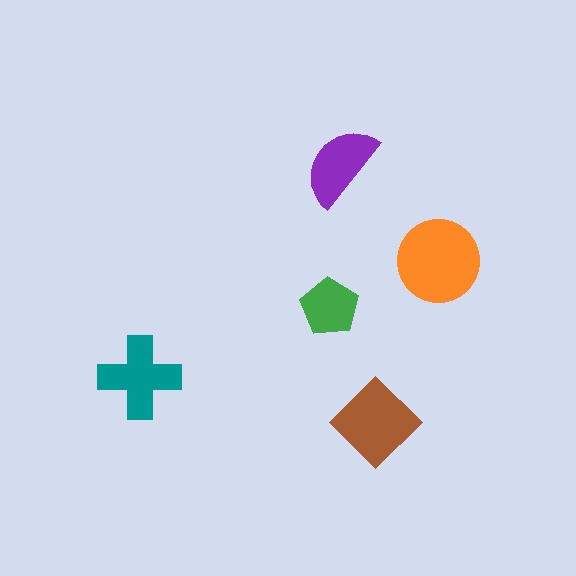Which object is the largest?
The orange circle.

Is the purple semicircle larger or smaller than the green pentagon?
Larger.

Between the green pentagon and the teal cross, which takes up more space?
The teal cross.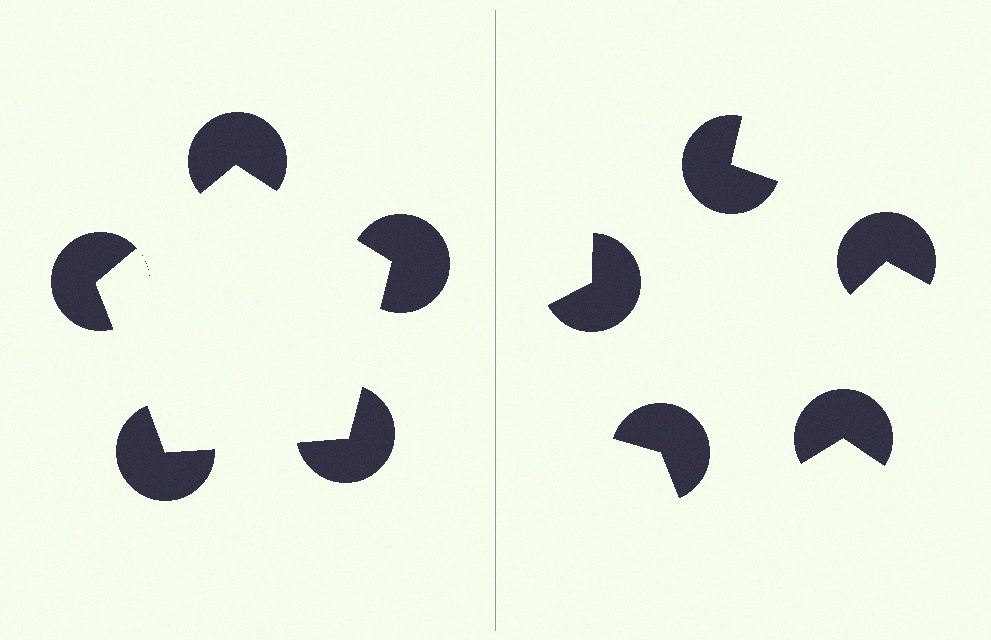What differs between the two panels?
The pac-man discs are positioned identically on both sides; only the wedge orientations differ. On the left they align to a pentagon; on the right they are misaligned.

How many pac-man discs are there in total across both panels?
10 — 5 on each side.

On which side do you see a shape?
An illusory pentagon appears on the left side. On the right side the wedge cuts are rotated, so no coherent shape forms.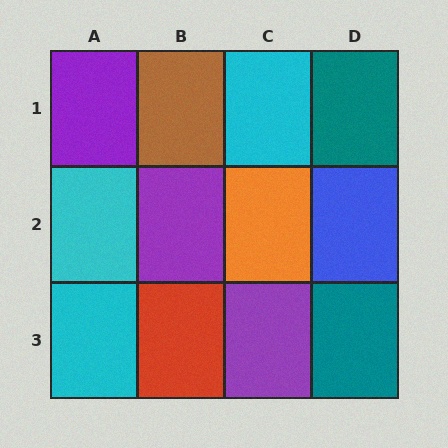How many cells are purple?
3 cells are purple.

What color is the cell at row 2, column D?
Blue.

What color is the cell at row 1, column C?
Cyan.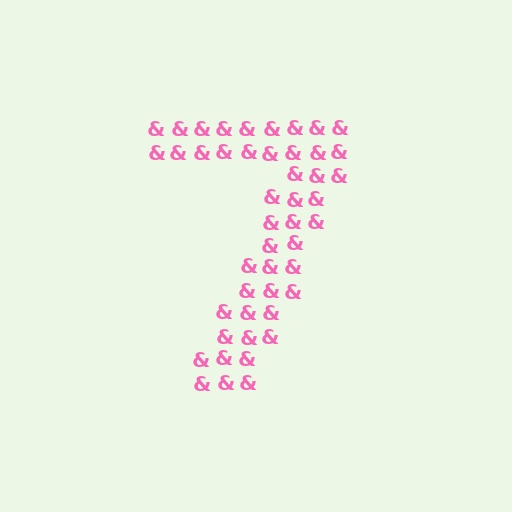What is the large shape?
The large shape is the digit 7.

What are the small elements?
The small elements are ampersands.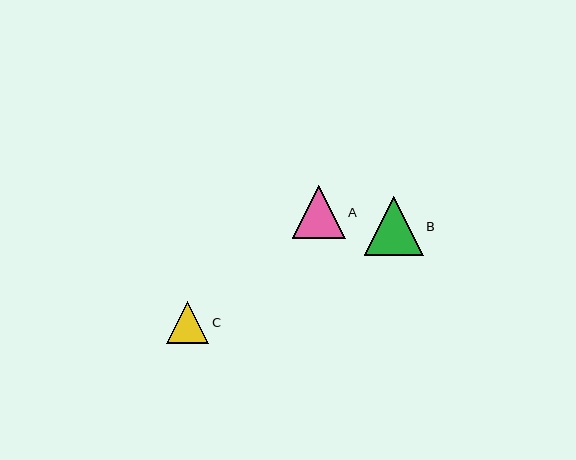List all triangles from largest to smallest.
From largest to smallest: B, A, C.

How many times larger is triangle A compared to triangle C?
Triangle A is approximately 1.2 times the size of triangle C.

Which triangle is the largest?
Triangle B is the largest with a size of approximately 59 pixels.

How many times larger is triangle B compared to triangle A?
Triangle B is approximately 1.1 times the size of triangle A.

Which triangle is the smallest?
Triangle C is the smallest with a size of approximately 43 pixels.